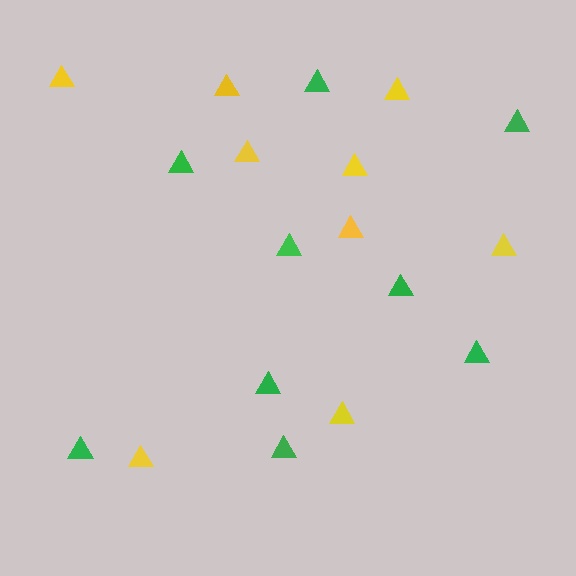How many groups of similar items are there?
There are 2 groups: one group of yellow triangles (9) and one group of green triangles (9).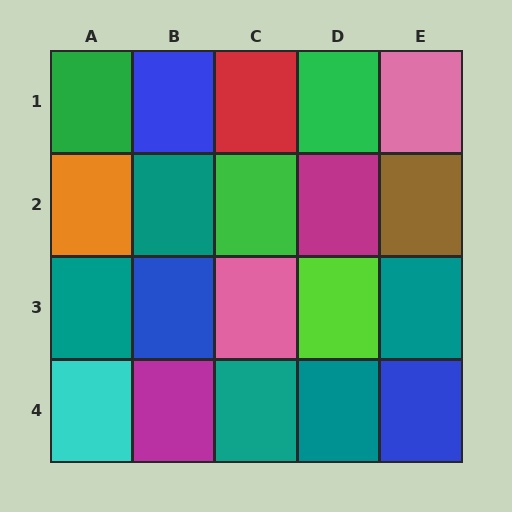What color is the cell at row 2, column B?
Teal.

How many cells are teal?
5 cells are teal.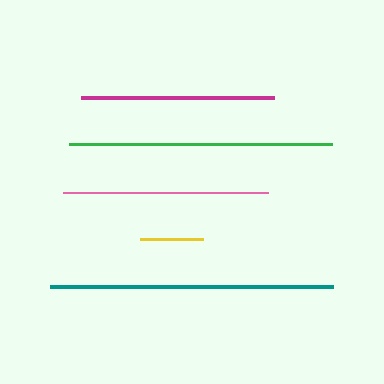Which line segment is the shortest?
The yellow line is the shortest at approximately 63 pixels.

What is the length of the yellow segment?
The yellow segment is approximately 63 pixels long.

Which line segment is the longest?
The teal line is the longest at approximately 283 pixels.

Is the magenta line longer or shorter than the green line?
The green line is longer than the magenta line.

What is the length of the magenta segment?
The magenta segment is approximately 193 pixels long.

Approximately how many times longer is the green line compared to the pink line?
The green line is approximately 1.3 times the length of the pink line.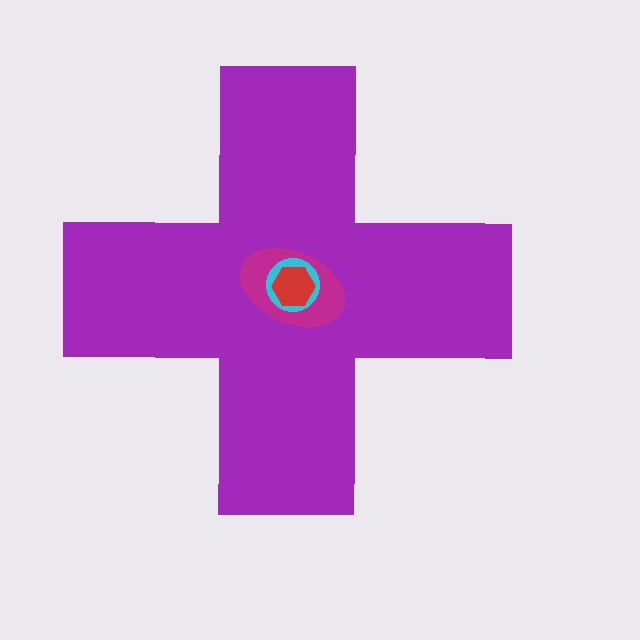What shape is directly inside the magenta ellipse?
The cyan circle.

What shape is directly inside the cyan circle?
The red hexagon.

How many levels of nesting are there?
4.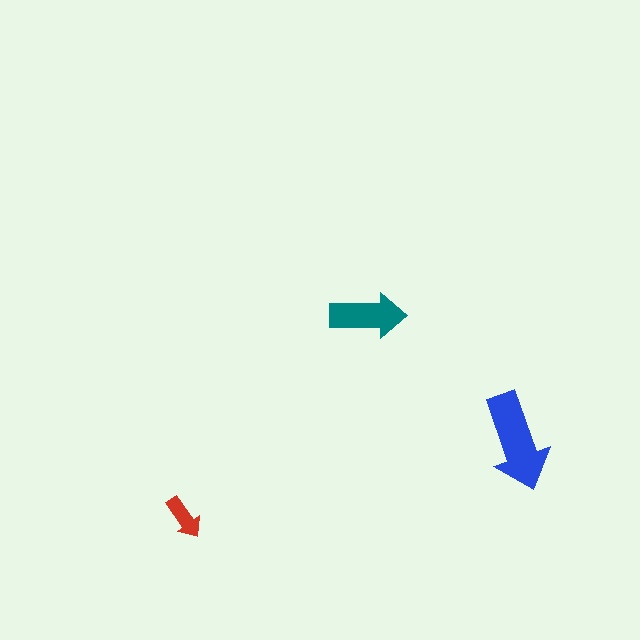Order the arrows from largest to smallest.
the blue one, the teal one, the red one.